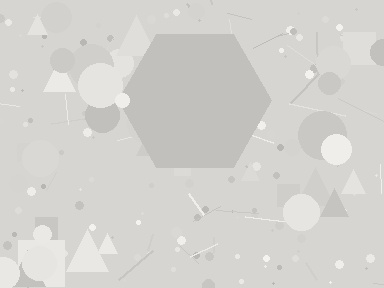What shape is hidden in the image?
A hexagon is hidden in the image.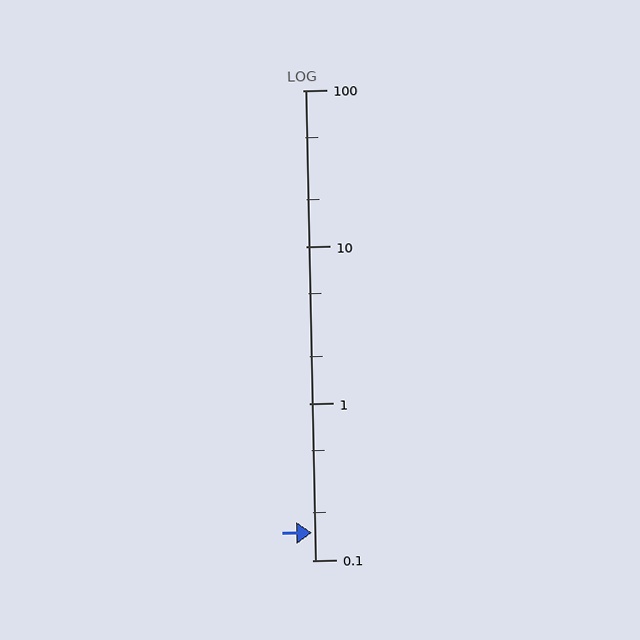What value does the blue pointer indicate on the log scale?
The pointer indicates approximately 0.15.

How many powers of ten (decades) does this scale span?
The scale spans 3 decades, from 0.1 to 100.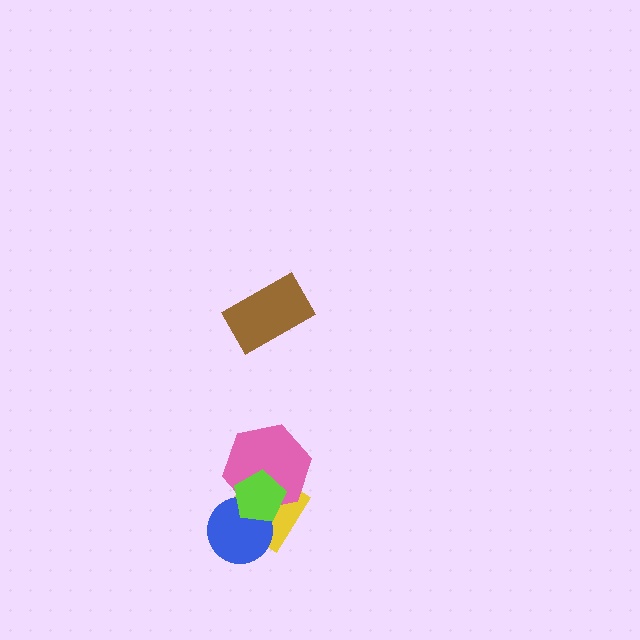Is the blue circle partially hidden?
Yes, it is partially covered by another shape.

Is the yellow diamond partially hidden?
Yes, it is partially covered by another shape.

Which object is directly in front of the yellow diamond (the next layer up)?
The pink hexagon is directly in front of the yellow diamond.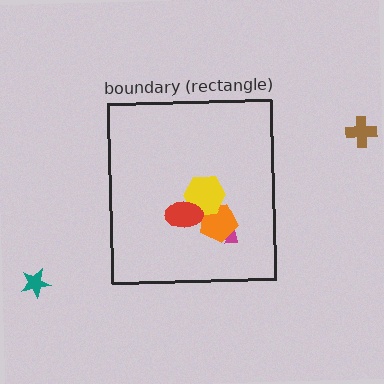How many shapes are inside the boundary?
4 inside, 2 outside.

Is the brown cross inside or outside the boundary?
Outside.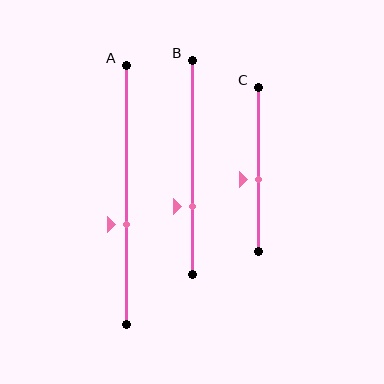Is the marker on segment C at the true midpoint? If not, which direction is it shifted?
No, the marker on segment C is shifted downward by about 6% of the segment length.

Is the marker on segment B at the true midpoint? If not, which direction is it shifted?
No, the marker on segment B is shifted downward by about 18% of the segment length.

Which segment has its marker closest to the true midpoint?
Segment C has its marker closest to the true midpoint.